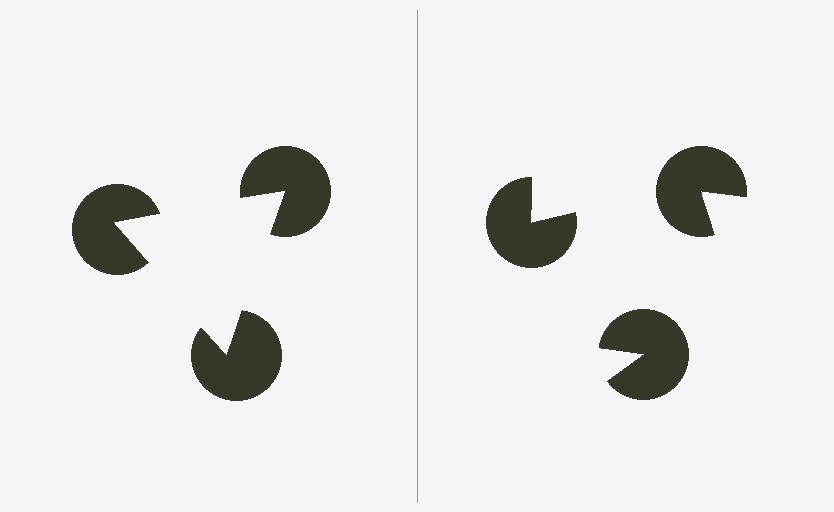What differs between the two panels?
The pac-man discs are positioned identically on both sides; only the wedge orientations differ. On the left they align to a triangle; on the right they are misaligned.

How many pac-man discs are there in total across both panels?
6 — 3 on each side.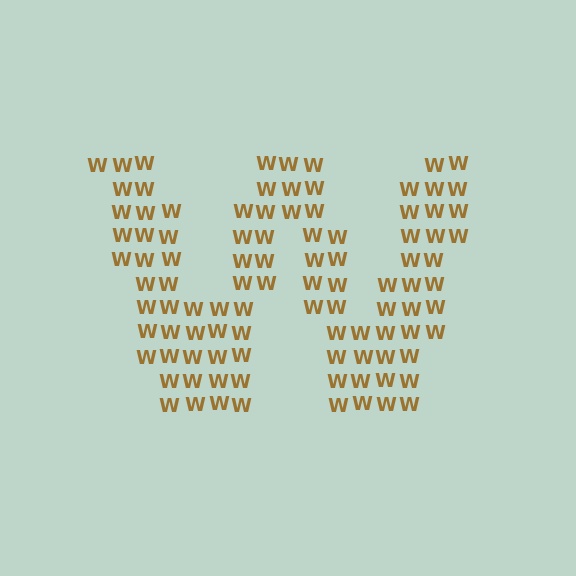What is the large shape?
The large shape is the letter W.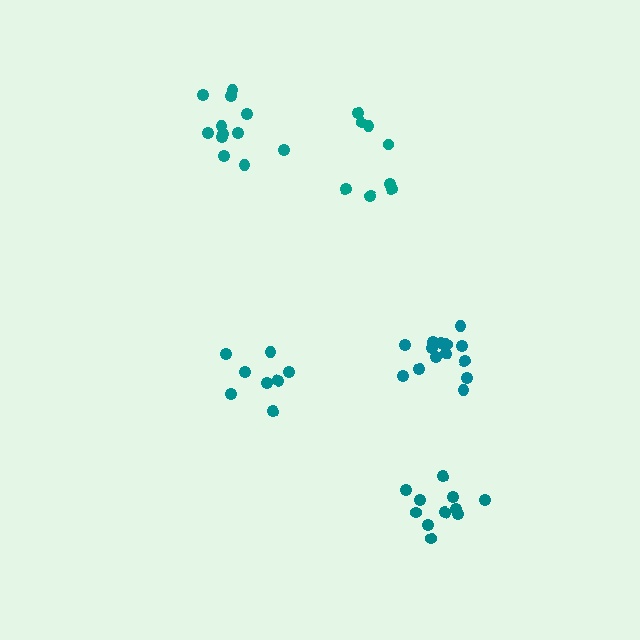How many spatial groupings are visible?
There are 5 spatial groupings.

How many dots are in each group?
Group 1: 8 dots, Group 2: 8 dots, Group 3: 14 dots, Group 4: 12 dots, Group 5: 11 dots (53 total).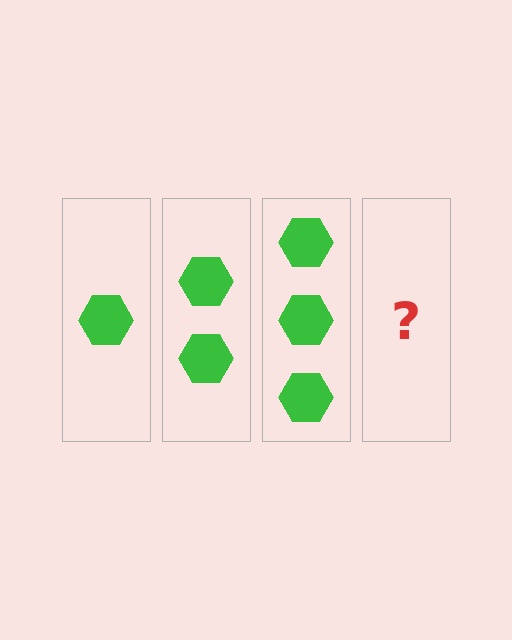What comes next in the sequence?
The next element should be 4 hexagons.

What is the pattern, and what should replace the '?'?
The pattern is that each step adds one more hexagon. The '?' should be 4 hexagons.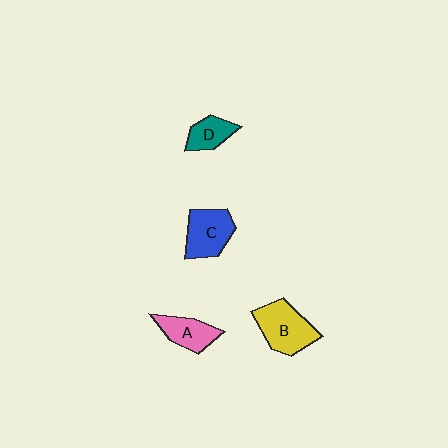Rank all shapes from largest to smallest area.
From largest to smallest: B (yellow), C (blue), A (pink), D (teal).